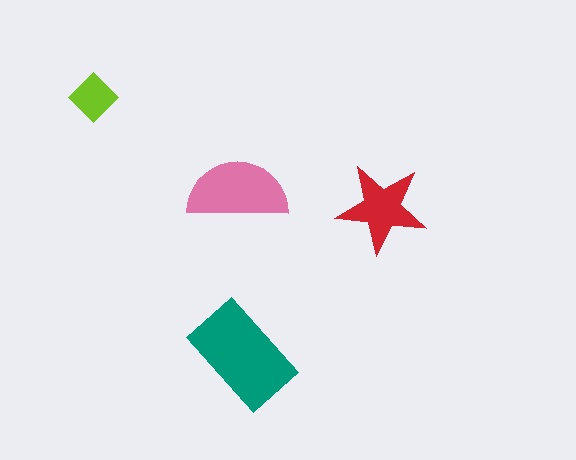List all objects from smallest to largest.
The lime diamond, the red star, the pink semicircle, the teal rectangle.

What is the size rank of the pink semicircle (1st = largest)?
2nd.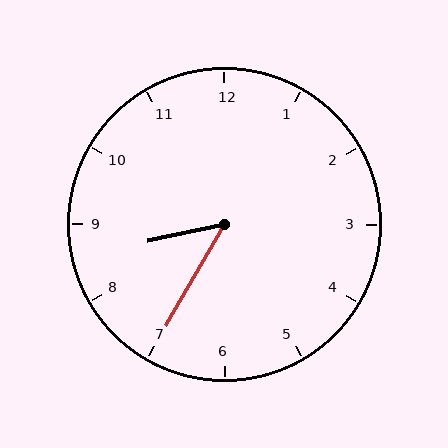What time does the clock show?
8:35.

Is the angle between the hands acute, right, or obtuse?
It is acute.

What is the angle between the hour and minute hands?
Approximately 48 degrees.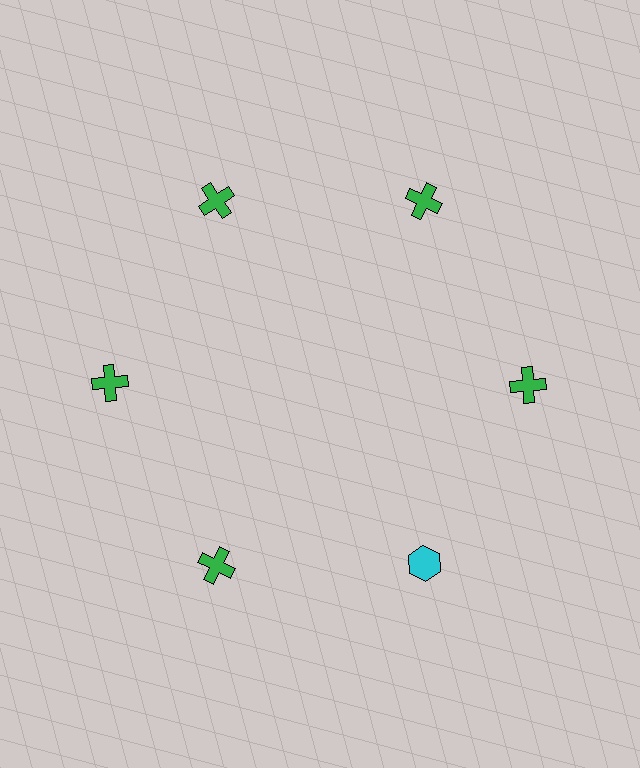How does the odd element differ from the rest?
It differs in both color (cyan instead of green) and shape (hexagon instead of cross).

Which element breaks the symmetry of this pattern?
The cyan hexagon at roughly the 5 o'clock position breaks the symmetry. All other shapes are green crosses.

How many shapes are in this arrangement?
There are 6 shapes arranged in a ring pattern.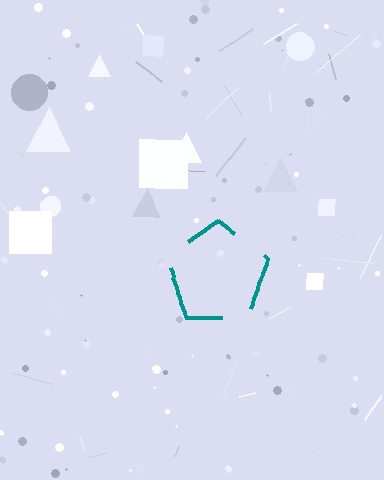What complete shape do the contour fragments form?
The contour fragments form a pentagon.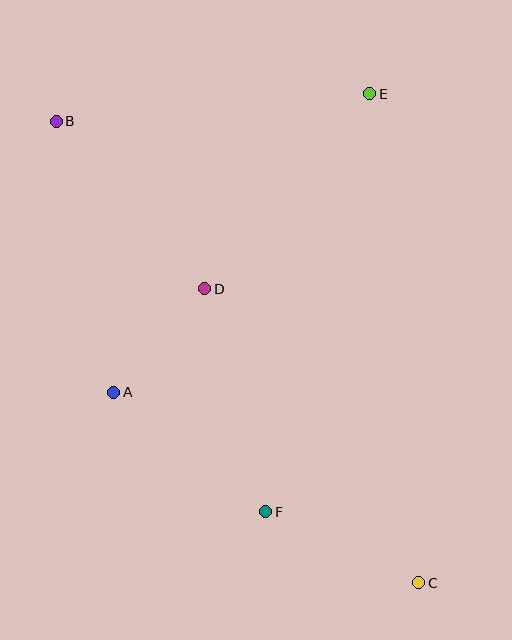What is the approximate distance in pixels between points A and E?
The distance between A and E is approximately 393 pixels.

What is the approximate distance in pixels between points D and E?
The distance between D and E is approximately 256 pixels.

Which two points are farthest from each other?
Points B and C are farthest from each other.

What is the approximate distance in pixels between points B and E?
The distance between B and E is approximately 314 pixels.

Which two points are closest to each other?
Points A and D are closest to each other.